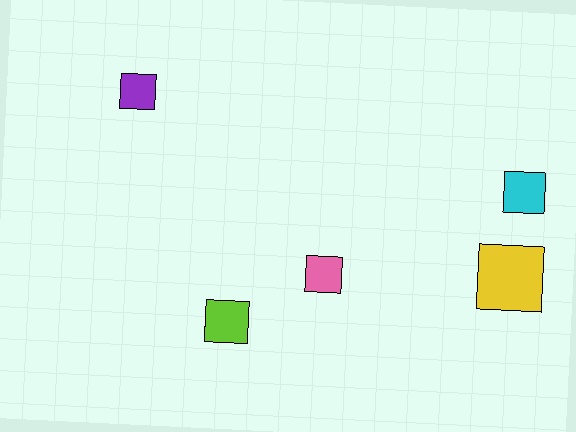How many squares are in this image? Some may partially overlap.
There are 5 squares.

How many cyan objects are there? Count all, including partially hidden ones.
There is 1 cyan object.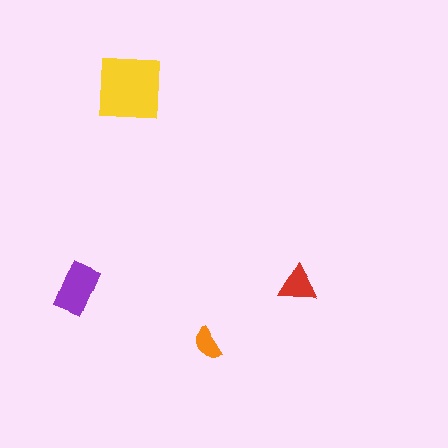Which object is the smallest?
The orange semicircle.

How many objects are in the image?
There are 4 objects in the image.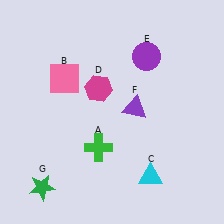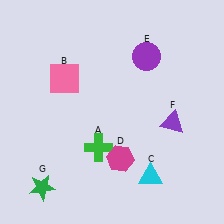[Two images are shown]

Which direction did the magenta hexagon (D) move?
The magenta hexagon (D) moved down.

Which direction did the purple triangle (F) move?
The purple triangle (F) moved right.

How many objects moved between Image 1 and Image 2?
2 objects moved between the two images.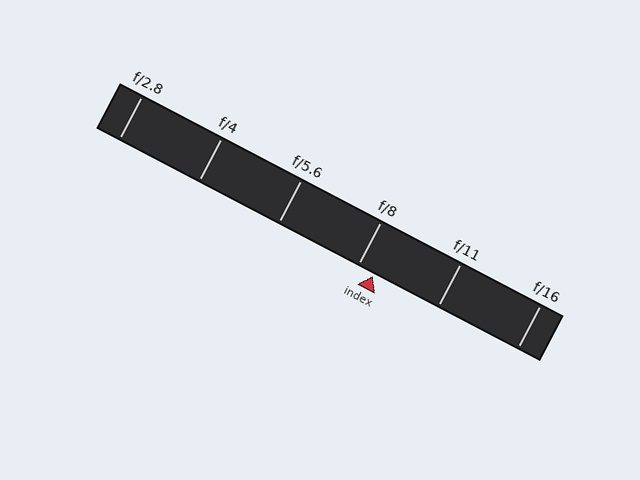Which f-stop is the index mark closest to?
The index mark is closest to f/8.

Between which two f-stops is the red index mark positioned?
The index mark is between f/8 and f/11.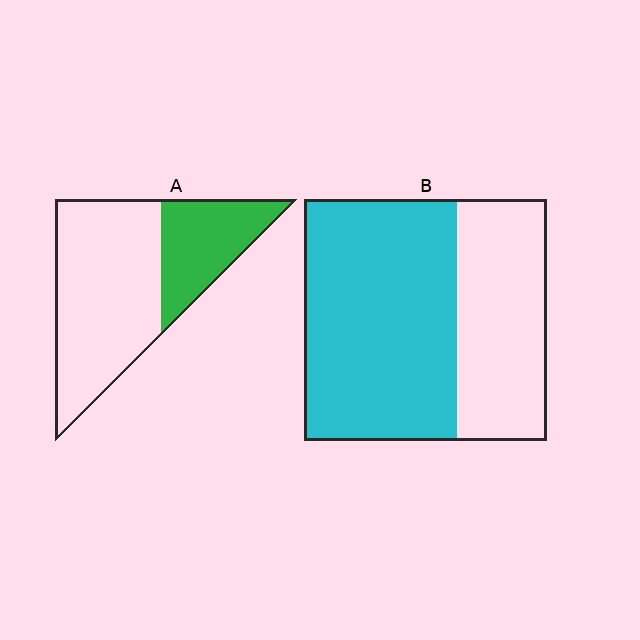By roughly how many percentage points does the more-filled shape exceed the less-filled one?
By roughly 30 percentage points (B over A).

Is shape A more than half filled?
No.